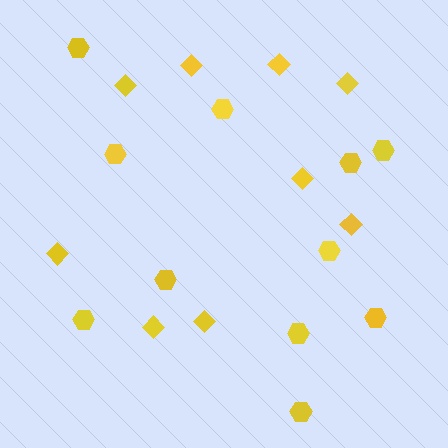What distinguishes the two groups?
There are 2 groups: one group of diamonds (9) and one group of hexagons (11).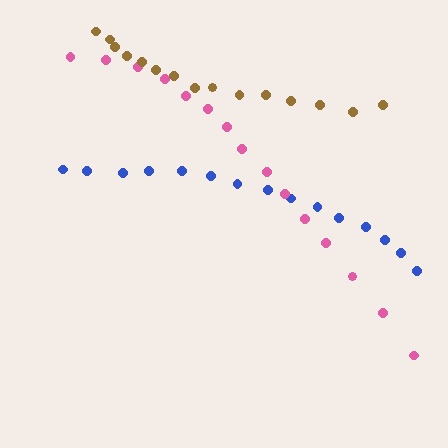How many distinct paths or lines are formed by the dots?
There are 3 distinct paths.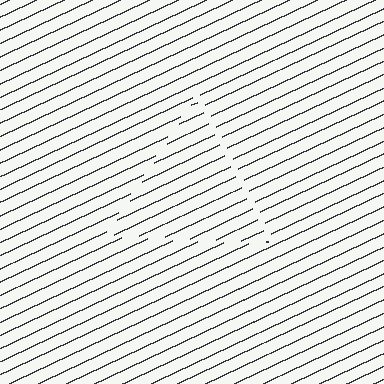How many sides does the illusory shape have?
3 sides — the line-ends trace a triangle.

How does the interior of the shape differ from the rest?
The interior of the shape contains the same grating, shifted by half a period — the contour is defined by the phase discontinuity where line-ends from the inner and outer gratings abut.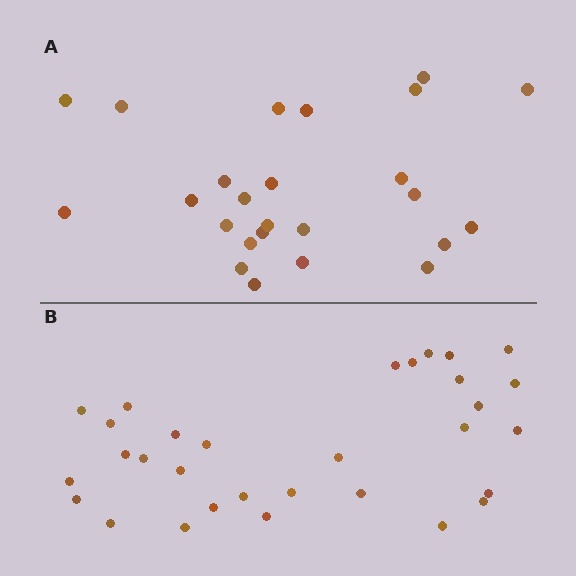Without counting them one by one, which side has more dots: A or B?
Region B (the bottom region) has more dots.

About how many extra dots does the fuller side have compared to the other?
Region B has about 6 more dots than region A.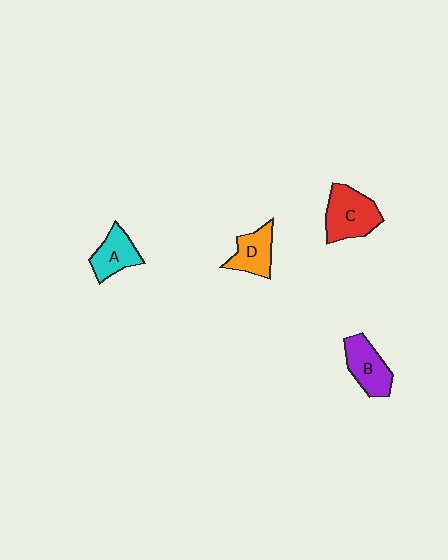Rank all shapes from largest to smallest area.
From largest to smallest: C (red), B (purple), D (orange), A (cyan).